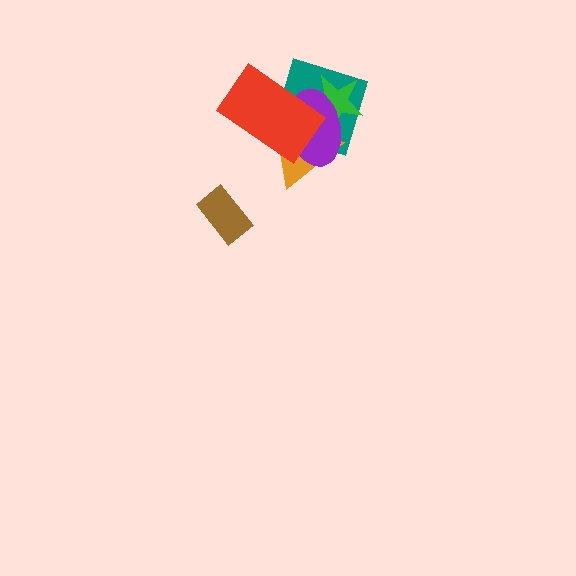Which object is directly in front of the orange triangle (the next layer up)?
The purple ellipse is directly in front of the orange triangle.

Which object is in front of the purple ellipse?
The red rectangle is in front of the purple ellipse.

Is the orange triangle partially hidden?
Yes, it is partially covered by another shape.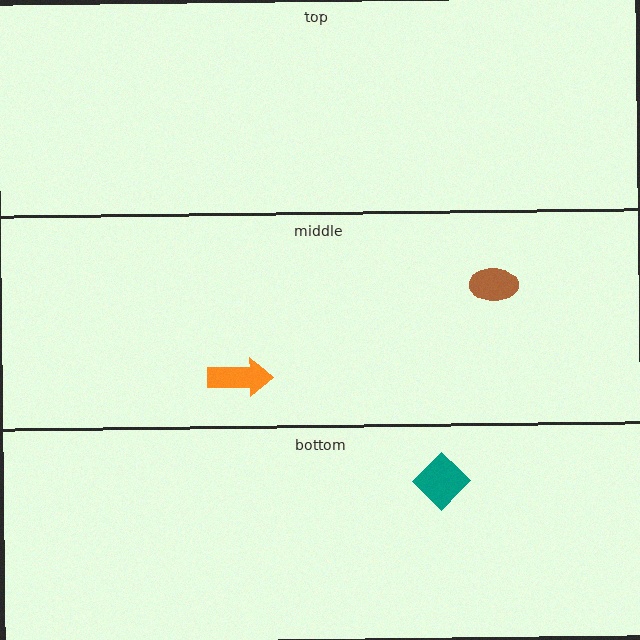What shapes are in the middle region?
The brown ellipse, the orange arrow.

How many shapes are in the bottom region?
1.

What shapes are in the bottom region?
The teal diamond.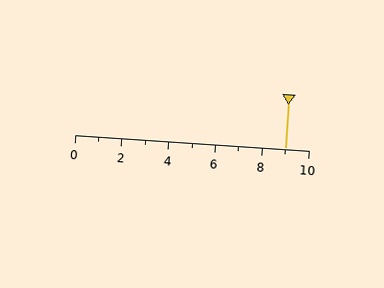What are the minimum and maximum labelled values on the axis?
The axis runs from 0 to 10.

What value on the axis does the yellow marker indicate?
The marker indicates approximately 9.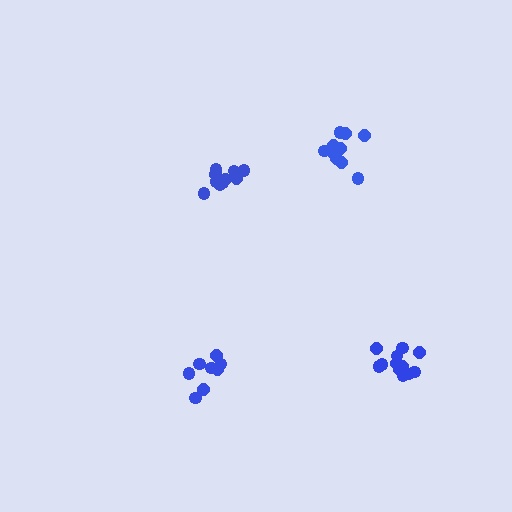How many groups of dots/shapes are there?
There are 4 groups.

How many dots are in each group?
Group 1: 10 dots, Group 2: 10 dots, Group 3: 12 dots, Group 4: 8 dots (40 total).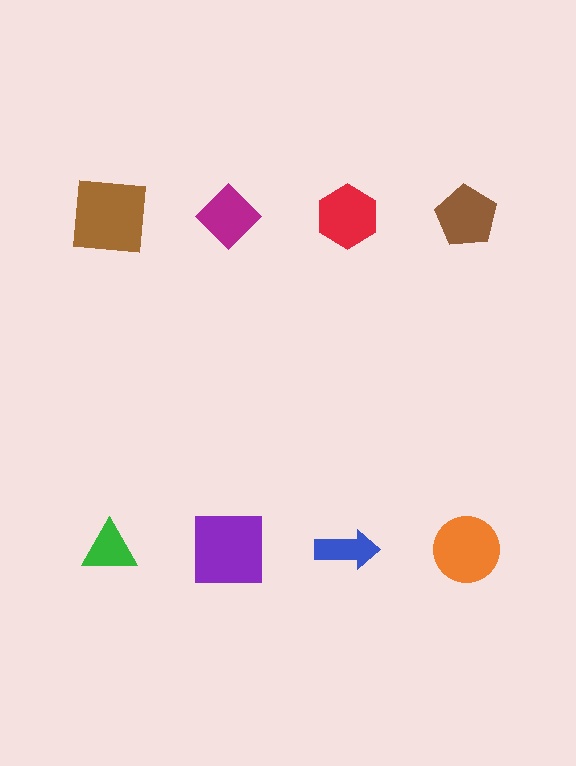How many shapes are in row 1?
4 shapes.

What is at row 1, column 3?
A red hexagon.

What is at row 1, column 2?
A magenta diamond.